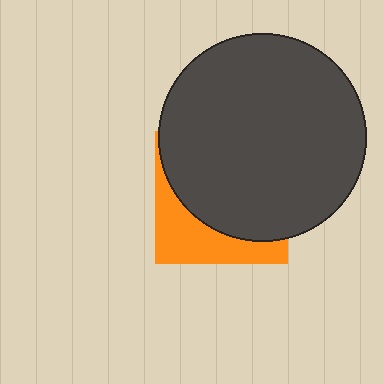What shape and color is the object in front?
The object in front is a dark gray circle.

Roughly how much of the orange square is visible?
A small part of it is visible (roughly 31%).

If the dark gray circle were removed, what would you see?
You would see the complete orange square.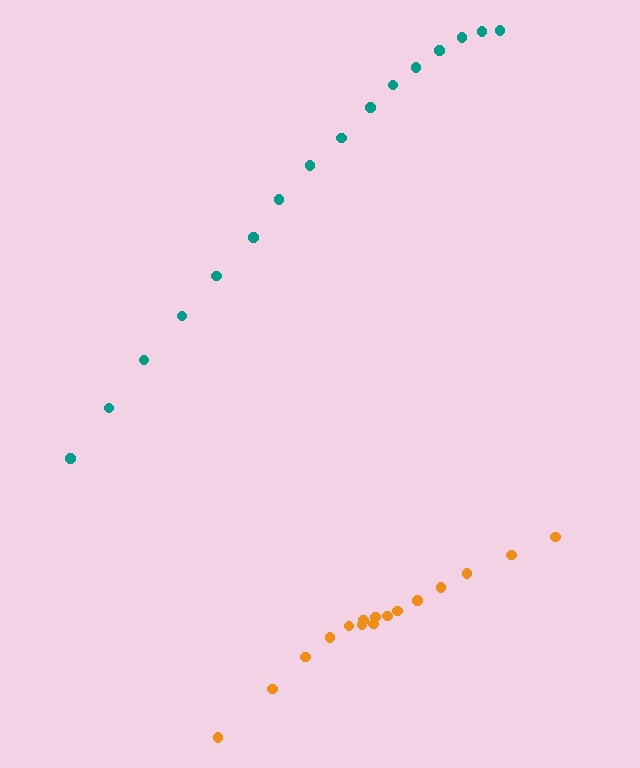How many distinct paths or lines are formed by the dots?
There are 2 distinct paths.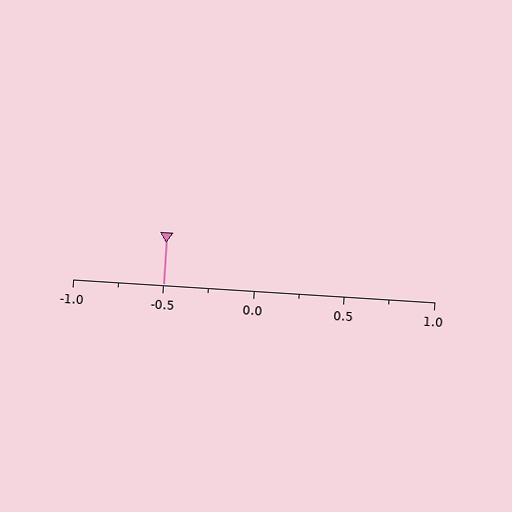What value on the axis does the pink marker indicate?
The marker indicates approximately -0.5.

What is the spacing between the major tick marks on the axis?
The major ticks are spaced 0.5 apart.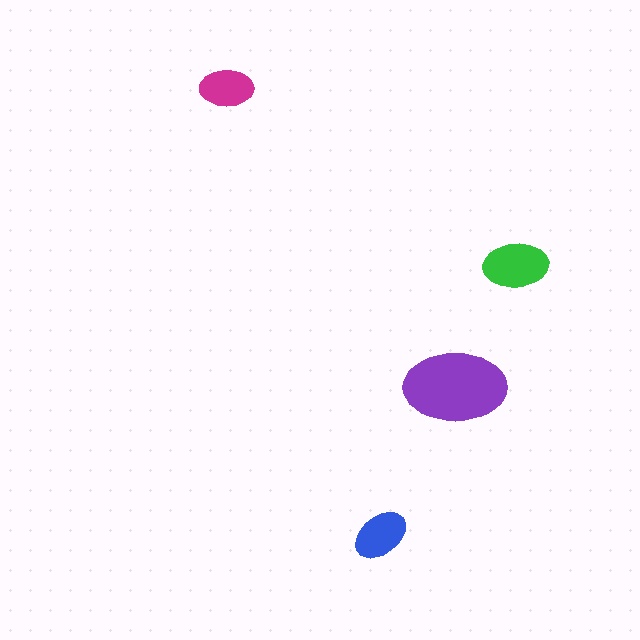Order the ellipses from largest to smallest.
the purple one, the green one, the blue one, the magenta one.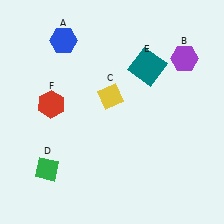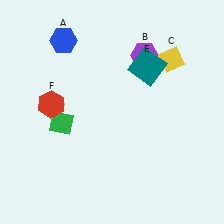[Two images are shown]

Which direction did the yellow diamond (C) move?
The yellow diamond (C) moved right.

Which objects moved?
The objects that moved are: the purple hexagon (B), the yellow diamond (C), the green diamond (D).